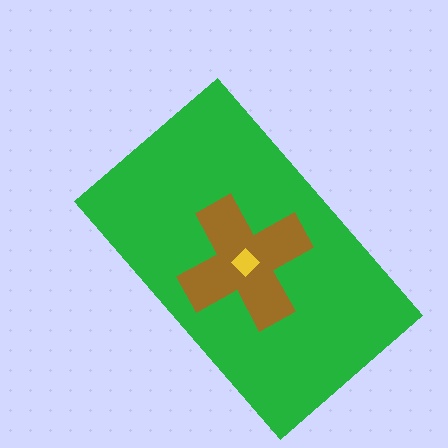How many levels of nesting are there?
3.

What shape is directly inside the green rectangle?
The brown cross.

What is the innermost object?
The yellow diamond.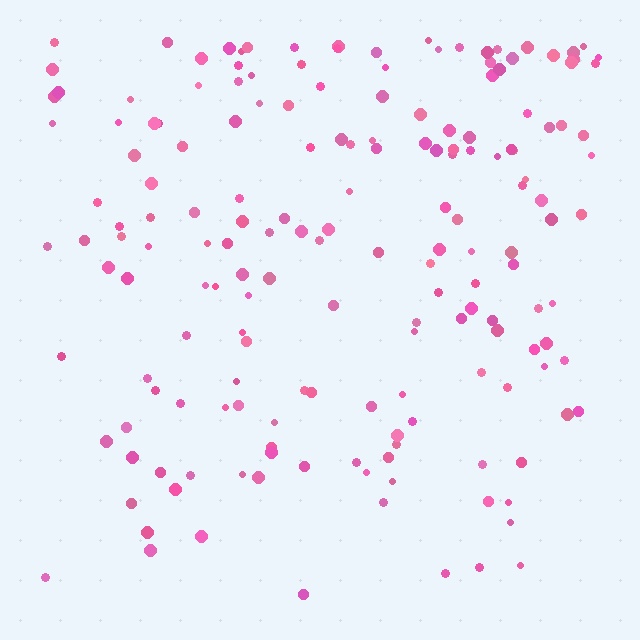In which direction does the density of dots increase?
From bottom to top, with the top side densest.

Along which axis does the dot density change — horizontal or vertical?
Vertical.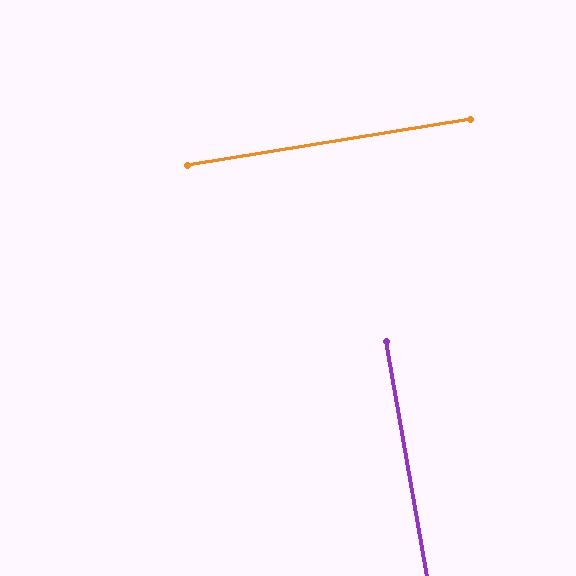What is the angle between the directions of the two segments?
Approximately 89 degrees.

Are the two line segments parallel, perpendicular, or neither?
Perpendicular — they meet at approximately 89°.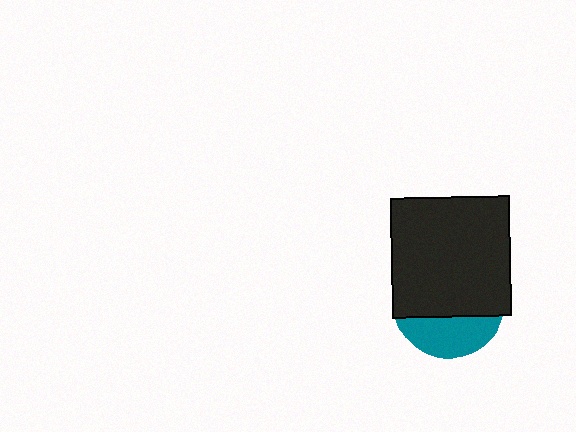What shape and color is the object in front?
The object in front is a black square.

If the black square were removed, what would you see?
You would see the complete teal circle.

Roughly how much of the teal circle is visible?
A small part of it is visible (roughly 32%).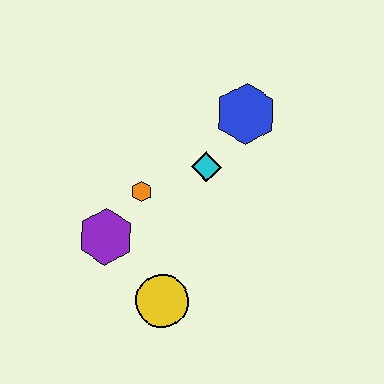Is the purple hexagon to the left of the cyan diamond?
Yes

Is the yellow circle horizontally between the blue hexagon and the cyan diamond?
No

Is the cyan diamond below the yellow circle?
No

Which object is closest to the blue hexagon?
The cyan diamond is closest to the blue hexagon.